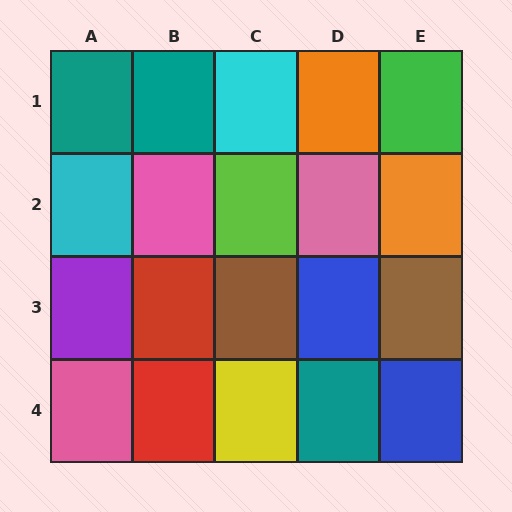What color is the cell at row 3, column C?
Brown.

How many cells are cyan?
2 cells are cyan.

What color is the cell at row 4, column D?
Teal.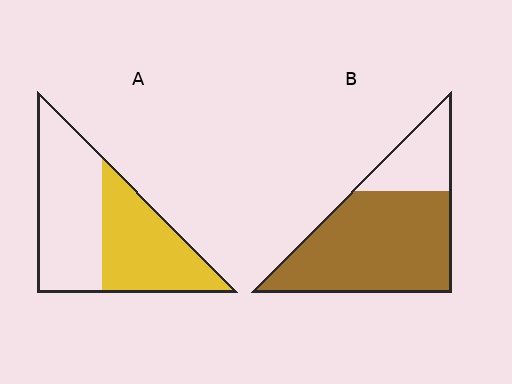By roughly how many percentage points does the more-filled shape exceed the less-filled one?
By roughly 30 percentage points (B over A).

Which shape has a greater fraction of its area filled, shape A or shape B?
Shape B.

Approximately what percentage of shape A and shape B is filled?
A is approximately 45% and B is approximately 75%.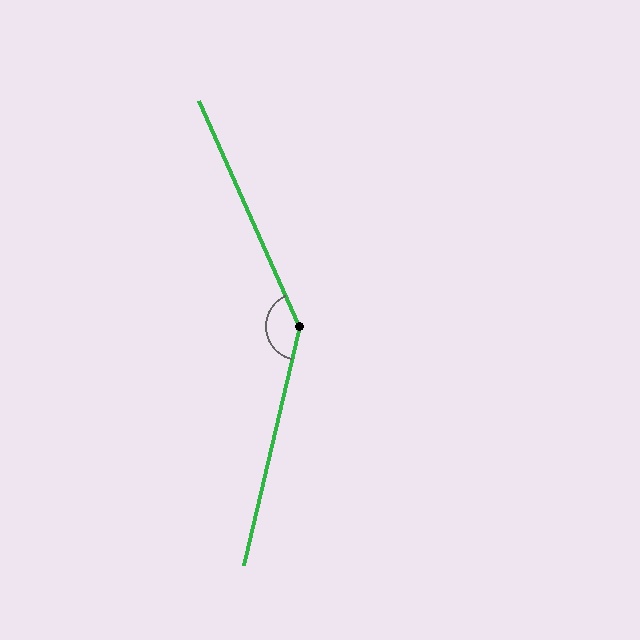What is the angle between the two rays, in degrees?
Approximately 143 degrees.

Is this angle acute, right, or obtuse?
It is obtuse.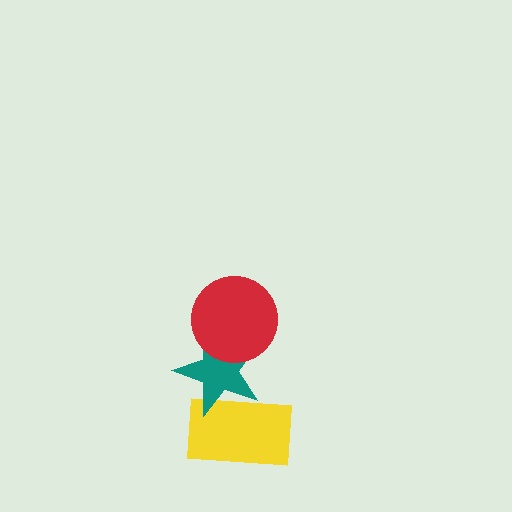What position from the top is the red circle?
The red circle is 1st from the top.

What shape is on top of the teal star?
The red circle is on top of the teal star.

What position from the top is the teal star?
The teal star is 2nd from the top.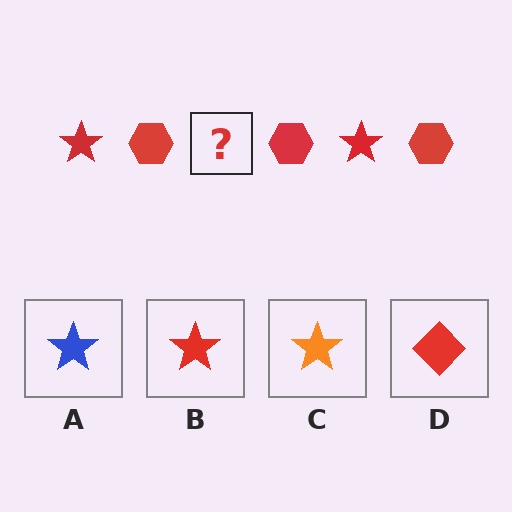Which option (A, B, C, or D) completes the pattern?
B.